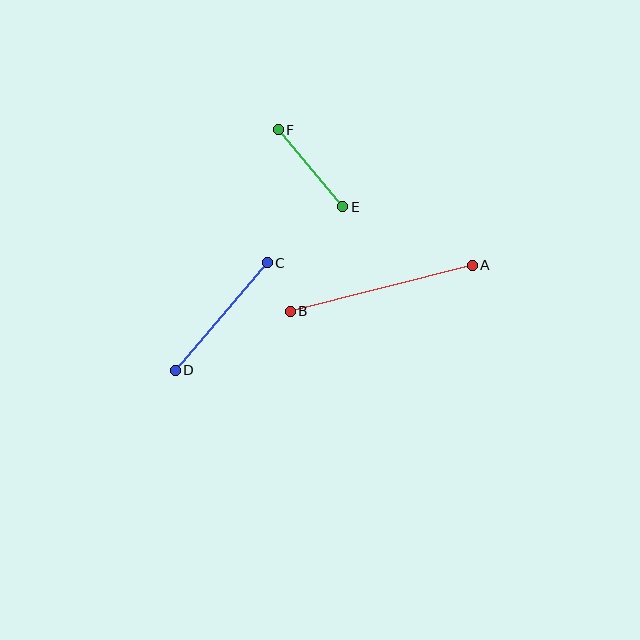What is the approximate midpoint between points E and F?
The midpoint is at approximately (310, 168) pixels.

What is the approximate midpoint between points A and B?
The midpoint is at approximately (381, 288) pixels.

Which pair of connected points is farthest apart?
Points A and B are farthest apart.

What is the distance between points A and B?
The distance is approximately 188 pixels.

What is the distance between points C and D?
The distance is approximately 141 pixels.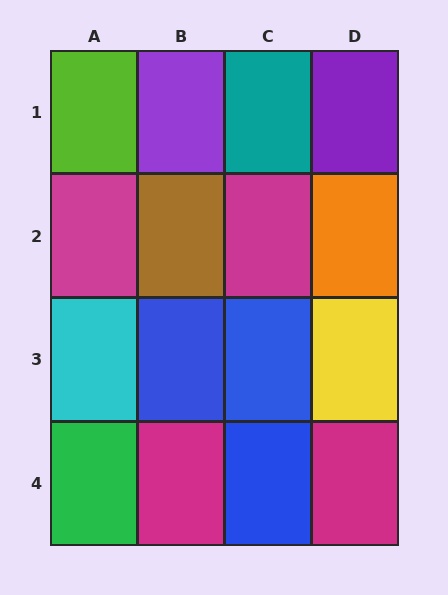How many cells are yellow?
1 cell is yellow.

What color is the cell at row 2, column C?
Magenta.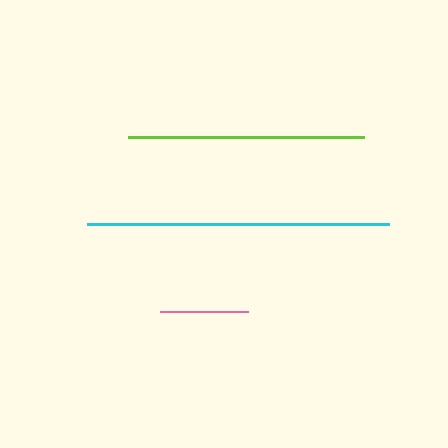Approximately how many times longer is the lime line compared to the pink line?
The lime line is approximately 2.7 times the length of the pink line.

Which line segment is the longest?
The cyan line is the longest at approximately 303 pixels.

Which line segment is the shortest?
The pink line is the shortest at approximately 88 pixels.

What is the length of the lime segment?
The lime segment is approximately 236 pixels long.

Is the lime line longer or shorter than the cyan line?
The cyan line is longer than the lime line.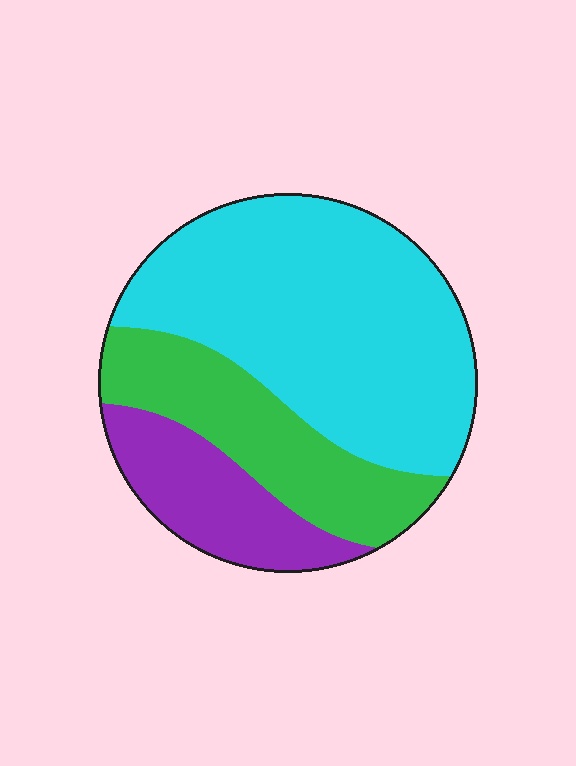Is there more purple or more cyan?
Cyan.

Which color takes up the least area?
Purple, at roughly 20%.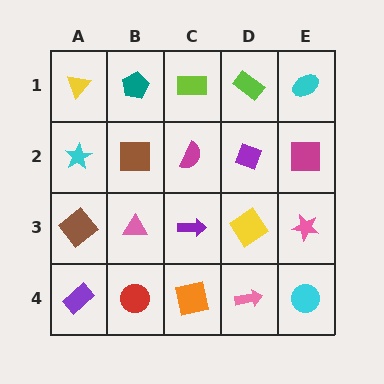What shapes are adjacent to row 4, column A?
A brown diamond (row 3, column A), a red circle (row 4, column B).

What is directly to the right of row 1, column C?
A lime rectangle.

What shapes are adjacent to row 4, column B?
A pink triangle (row 3, column B), a purple rectangle (row 4, column A), an orange square (row 4, column C).